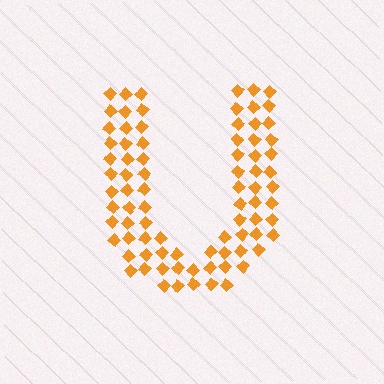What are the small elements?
The small elements are diamonds.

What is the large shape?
The large shape is the letter U.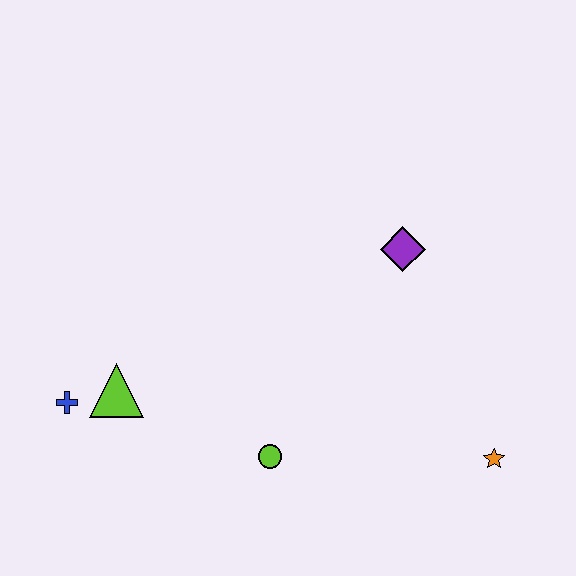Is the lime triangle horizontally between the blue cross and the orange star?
Yes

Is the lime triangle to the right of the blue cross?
Yes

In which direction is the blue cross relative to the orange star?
The blue cross is to the left of the orange star.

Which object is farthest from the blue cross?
The orange star is farthest from the blue cross.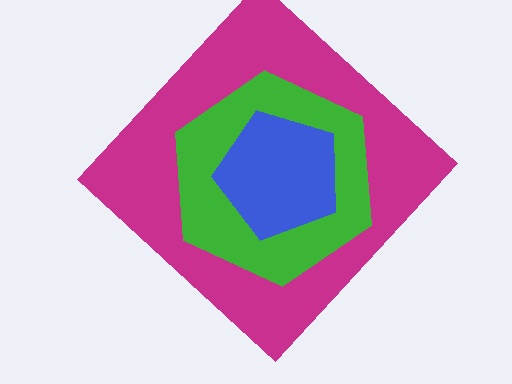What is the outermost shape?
The magenta diamond.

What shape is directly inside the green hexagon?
The blue pentagon.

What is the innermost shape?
The blue pentagon.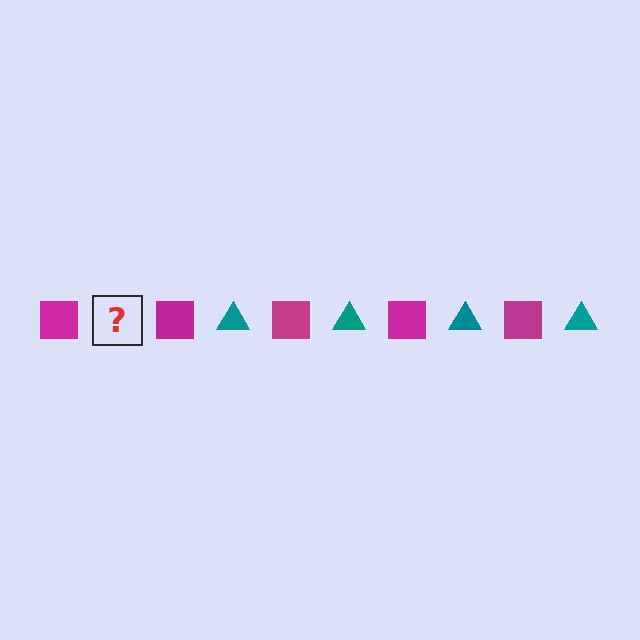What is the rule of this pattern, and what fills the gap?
The rule is that the pattern alternates between magenta square and teal triangle. The gap should be filled with a teal triangle.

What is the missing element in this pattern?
The missing element is a teal triangle.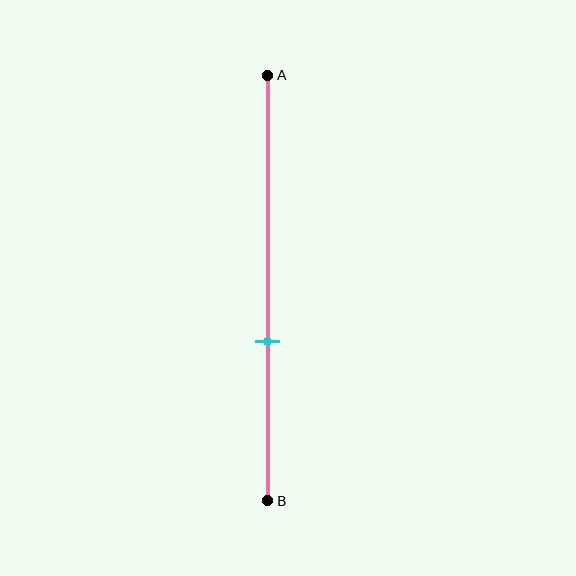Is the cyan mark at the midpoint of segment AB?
No, the mark is at about 65% from A, not at the 50% midpoint.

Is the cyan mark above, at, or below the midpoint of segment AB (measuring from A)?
The cyan mark is below the midpoint of segment AB.